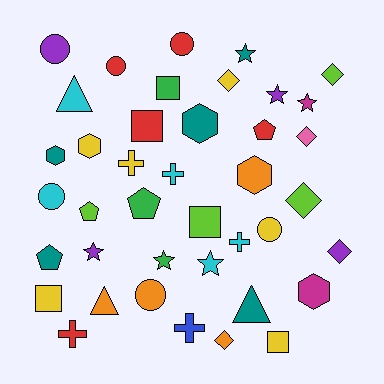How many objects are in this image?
There are 40 objects.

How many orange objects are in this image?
There are 4 orange objects.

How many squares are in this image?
There are 5 squares.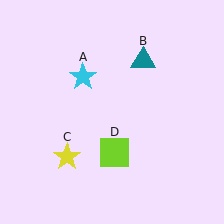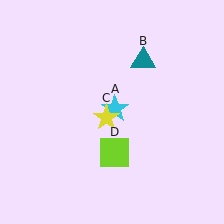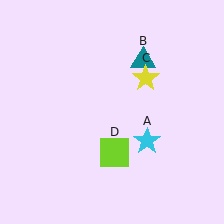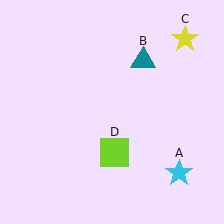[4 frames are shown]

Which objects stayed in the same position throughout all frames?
Teal triangle (object B) and lime square (object D) remained stationary.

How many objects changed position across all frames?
2 objects changed position: cyan star (object A), yellow star (object C).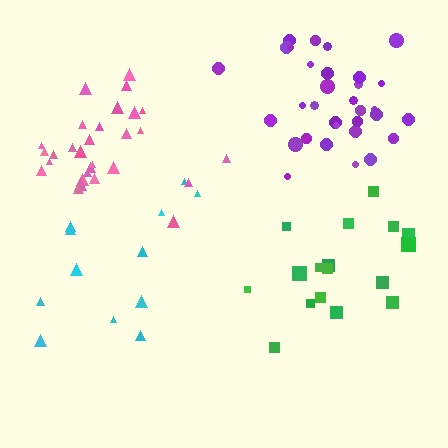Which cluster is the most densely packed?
Pink.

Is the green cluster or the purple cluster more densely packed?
Purple.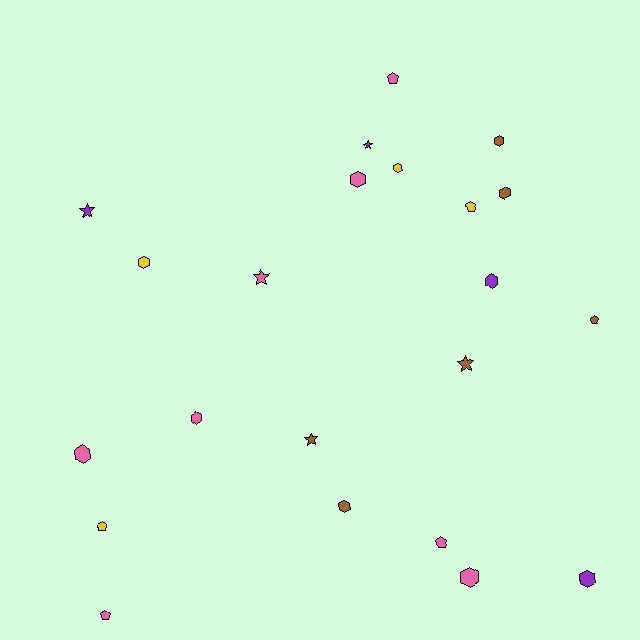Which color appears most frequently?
Pink, with 8 objects.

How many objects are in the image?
There are 22 objects.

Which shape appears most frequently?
Hexagon, with 11 objects.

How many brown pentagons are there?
There is 1 brown pentagon.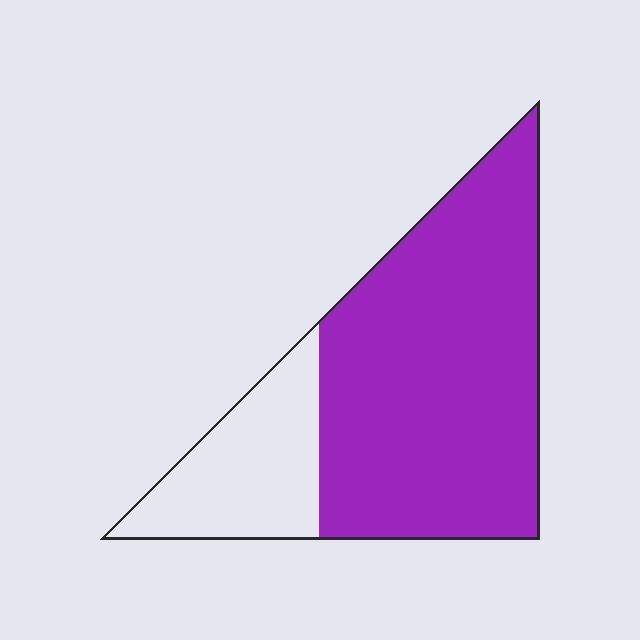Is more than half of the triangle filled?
Yes.